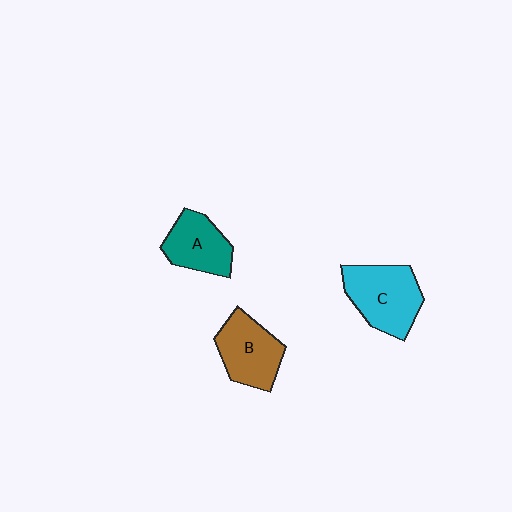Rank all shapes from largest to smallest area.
From largest to smallest: C (cyan), B (brown), A (teal).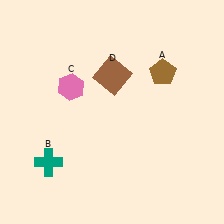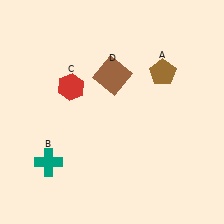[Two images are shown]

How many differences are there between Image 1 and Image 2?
There is 1 difference between the two images.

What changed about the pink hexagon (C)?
In Image 1, C is pink. In Image 2, it changed to red.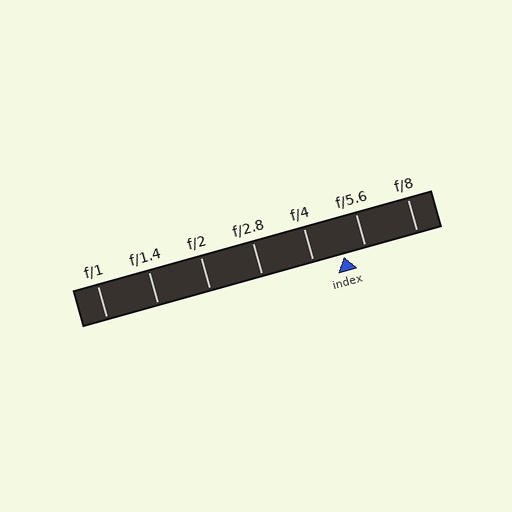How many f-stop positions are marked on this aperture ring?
There are 7 f-stop positions marked.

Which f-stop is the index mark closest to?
The index mark is closest to f/5.6.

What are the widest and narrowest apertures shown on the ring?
The widest aperture shown is f/1 and the narrowest is f/8.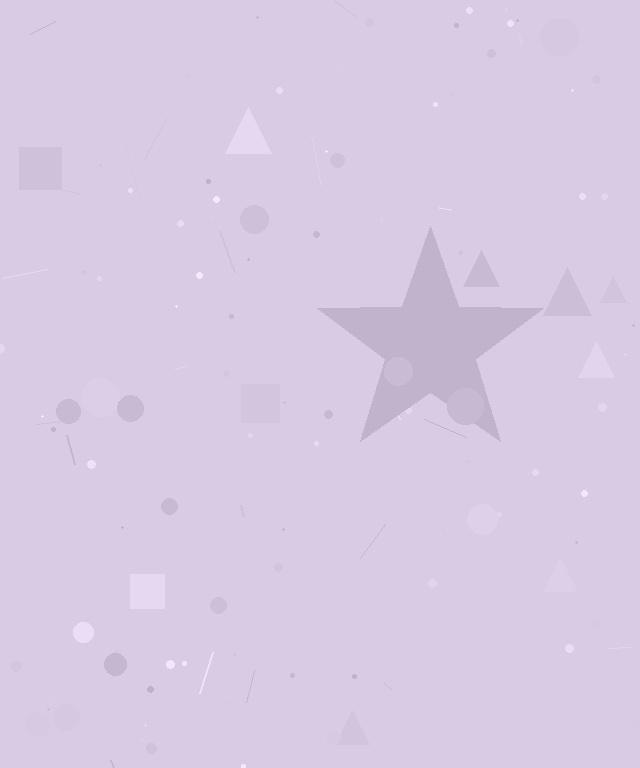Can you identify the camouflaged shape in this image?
The camouflaged shape is a star.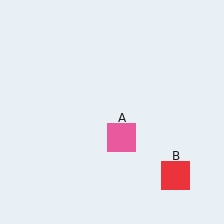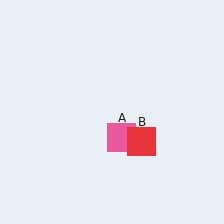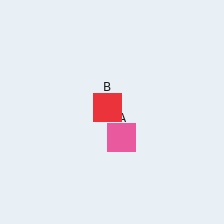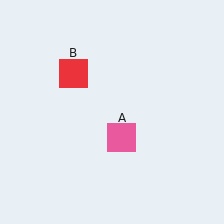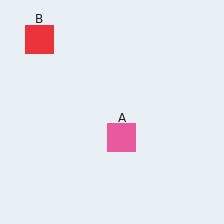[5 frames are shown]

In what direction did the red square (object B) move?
The red square (object B) moved up and to the left.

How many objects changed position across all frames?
1 object changed position: red square (object B).